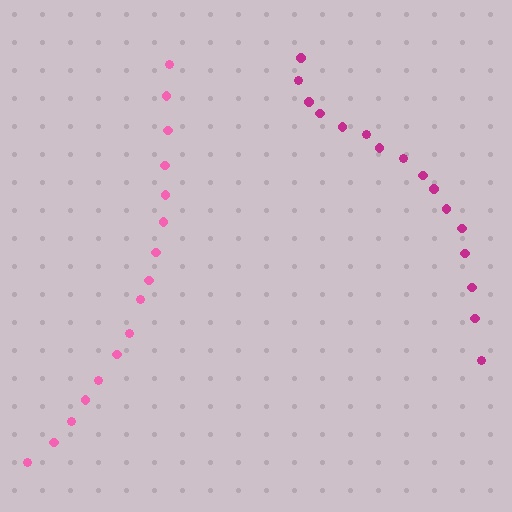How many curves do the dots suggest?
There are 2 distinct paths.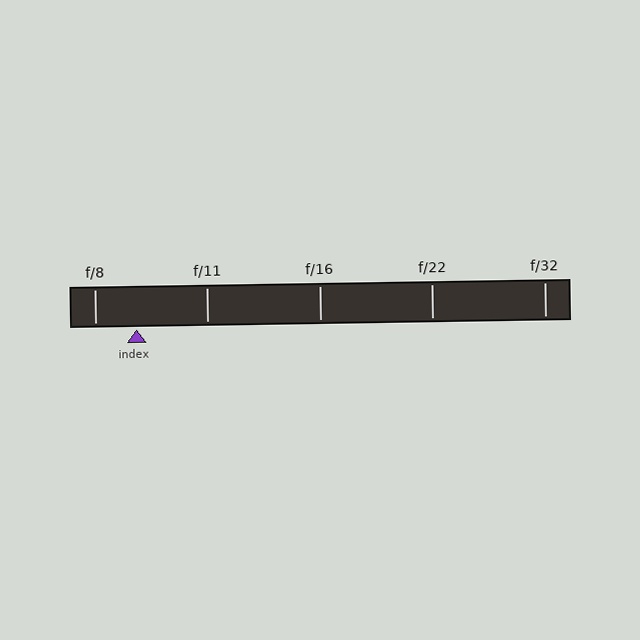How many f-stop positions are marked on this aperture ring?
There are 5 f-stop positions marked.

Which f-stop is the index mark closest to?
The index mark is closest to f/8.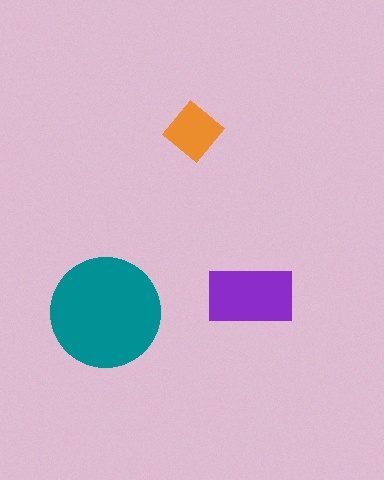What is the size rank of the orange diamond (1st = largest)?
3rd.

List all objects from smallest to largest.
The orange diamond, the purple rectangle, the teal circle.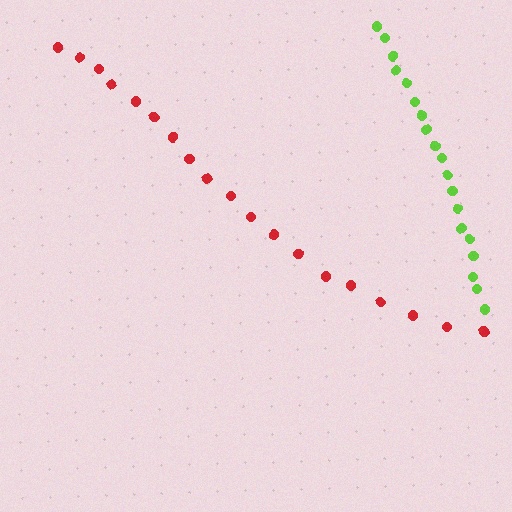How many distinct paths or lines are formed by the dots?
There are 2 distinct paths.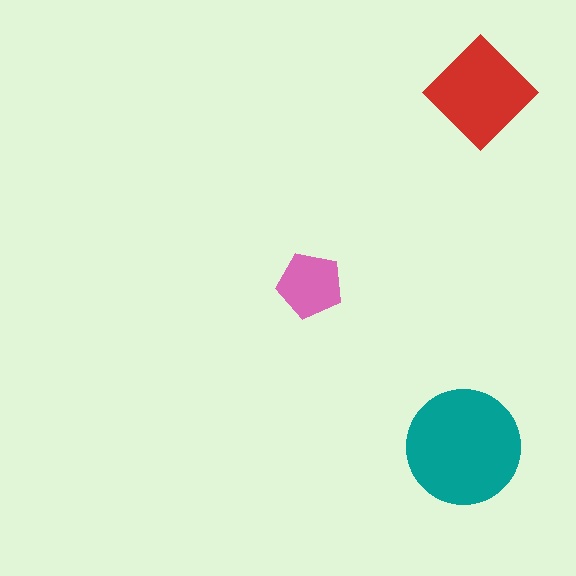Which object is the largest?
The teal circle.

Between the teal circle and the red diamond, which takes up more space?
The teal circle.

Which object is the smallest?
The pink pentagon.